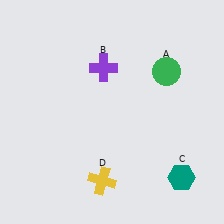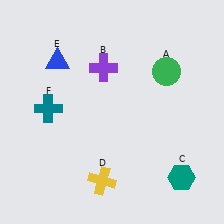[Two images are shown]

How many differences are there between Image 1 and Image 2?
There are 2 differences between the two images.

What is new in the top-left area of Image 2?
A blue triangle (E) was added in the top-left area of Image 2.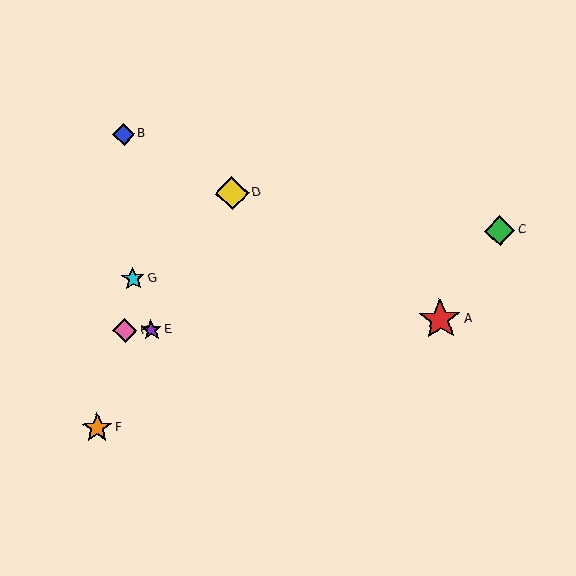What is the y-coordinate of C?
Object C is at y≈231.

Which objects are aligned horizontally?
Objects A, E, H are aligned horizontally.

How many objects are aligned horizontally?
3 objects (A, E, H) are aligned horizontally.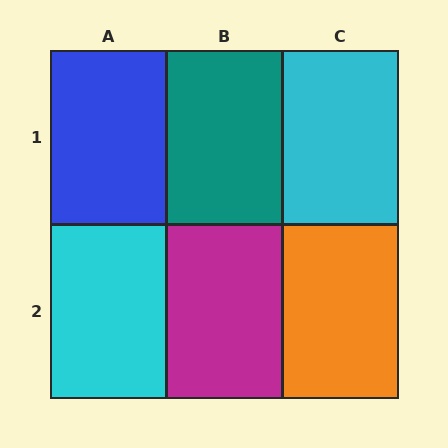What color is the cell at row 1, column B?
Teal.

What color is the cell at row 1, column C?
Cyan.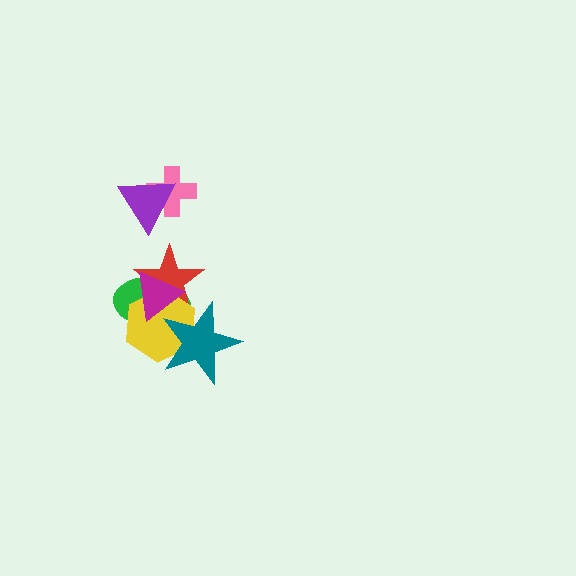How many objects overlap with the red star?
4 objects overlap with the red star.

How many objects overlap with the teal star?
4 objects overlap with the teal star.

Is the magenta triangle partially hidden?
Yes, it is partially covered by another shape.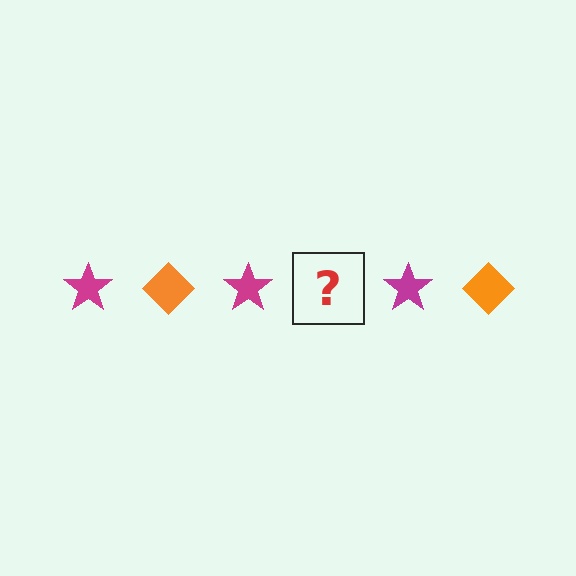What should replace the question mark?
The question mark should be replaced with an orange diamond.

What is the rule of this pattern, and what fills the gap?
The rule is that the pattern alternates between magenta star and orange diamond. The gap should be filled with an orange diamond.